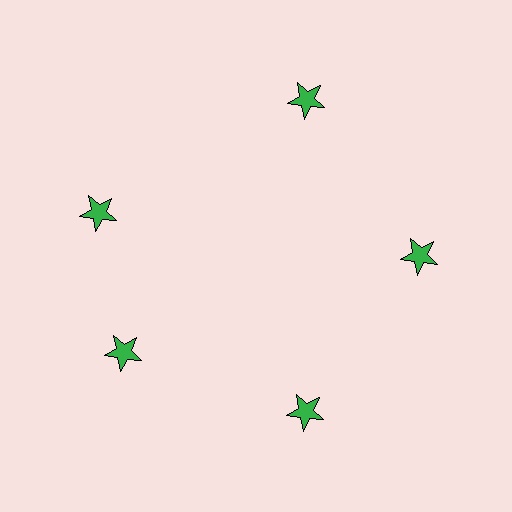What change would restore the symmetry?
The symmetry would be restored by rotating it back into even spacing with its neighbors so that all 5 stars sit at equal angles and equal distance from the center.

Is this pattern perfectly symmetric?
No. The 5 green stars are arranged in a ring, but one element near the 10 o'clock position is rotated out of alignment along the ring, breaking the 5-fold rotational symmetry.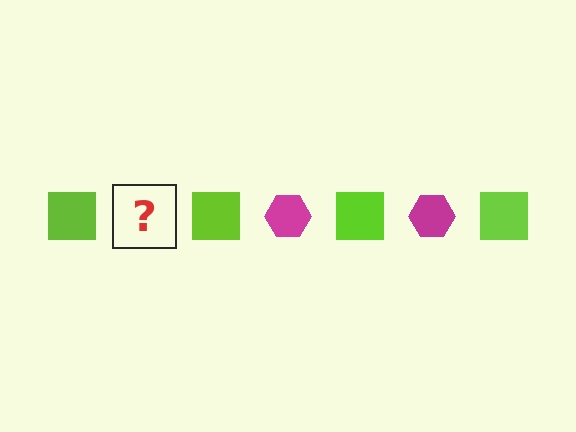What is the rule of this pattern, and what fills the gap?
The rule is that the pattern alternates between lime square and magenta hexagon. The gap should be filled with a magenta hexagon.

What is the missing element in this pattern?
The missing element is a magenta hexagon.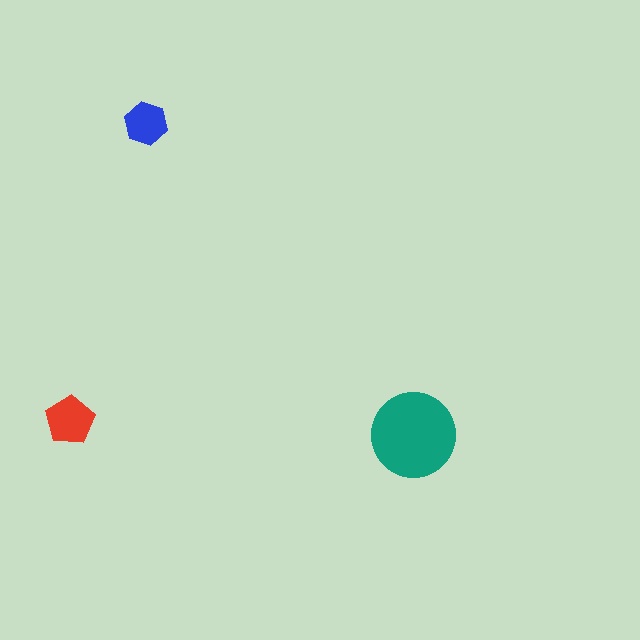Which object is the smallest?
The blue hexagon.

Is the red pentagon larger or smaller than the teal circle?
Smaller.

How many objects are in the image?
There are 3 objects in the image.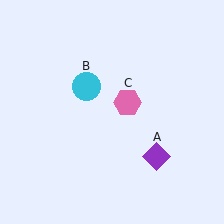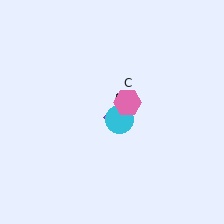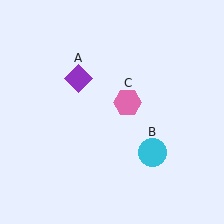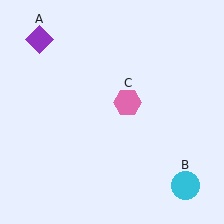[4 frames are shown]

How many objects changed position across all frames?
2 objects changed position: purple diamond (object A), cyan circle (object B).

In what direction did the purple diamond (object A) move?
The purple diamond (object A) moved up and to the left.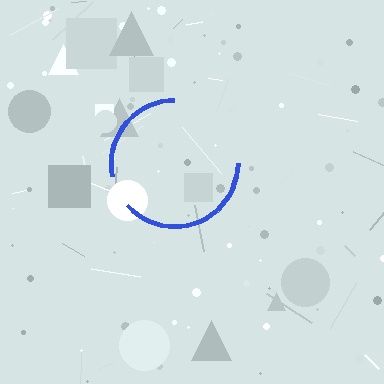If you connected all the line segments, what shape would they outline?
They would outline a circle.